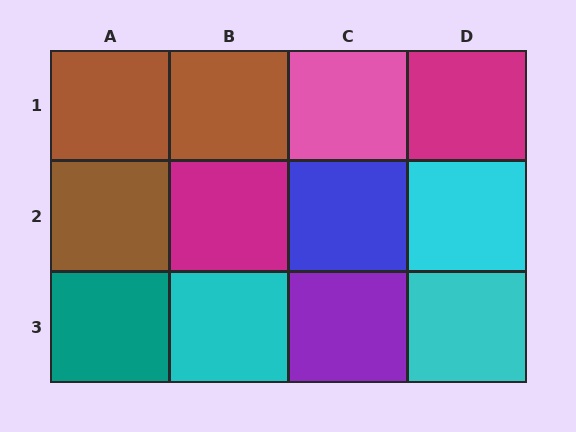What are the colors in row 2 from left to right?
Brown, magenta, blue, cyan.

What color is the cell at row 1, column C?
Pink.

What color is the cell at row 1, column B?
Brown.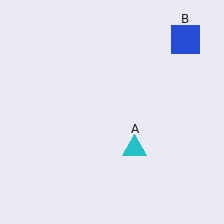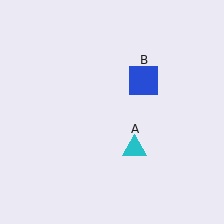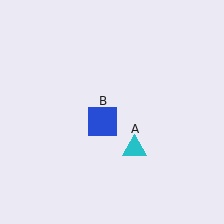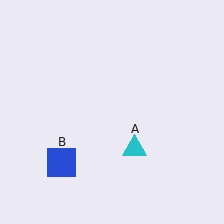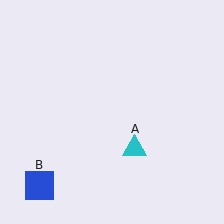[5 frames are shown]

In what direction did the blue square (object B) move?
The blue square (object B) moved down and to the left.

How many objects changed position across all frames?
1 object changed position: blue square (object B).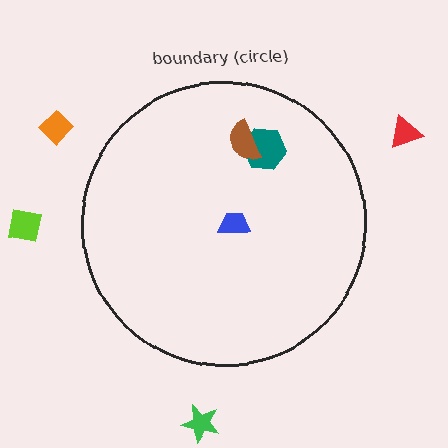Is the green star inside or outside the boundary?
Outside.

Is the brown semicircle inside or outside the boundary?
Inside.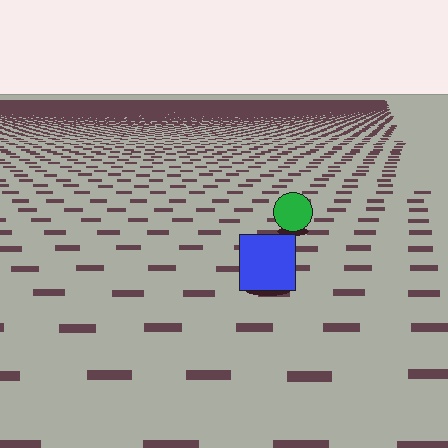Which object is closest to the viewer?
The blue square is closest. The texture marks near it are larger and more spread out.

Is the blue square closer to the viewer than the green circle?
Yes. The blue square is closer — you can tell from the texture gradient: the ground texture is coarser near it.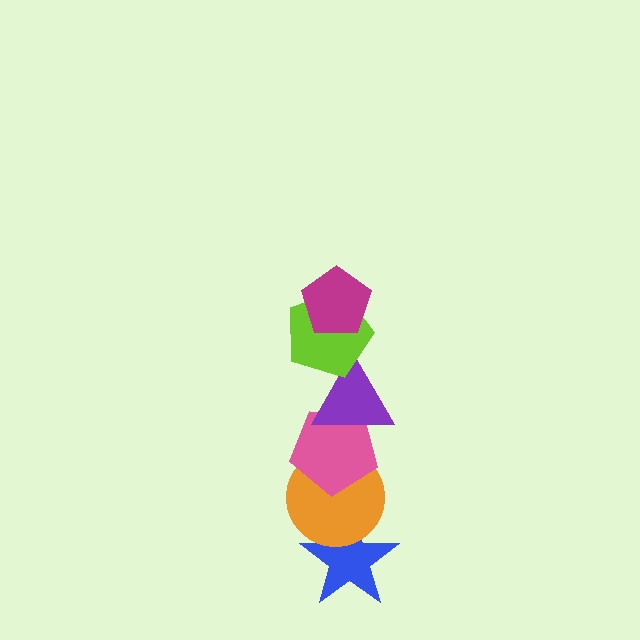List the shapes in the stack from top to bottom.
From top to bottom: the magenta pentagon, the lime pentagon, the purple triangle, the pink pentagon, the orange circle, the blue star.